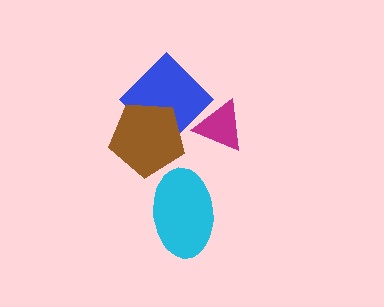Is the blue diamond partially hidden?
Yes, it is partially covered by another shape.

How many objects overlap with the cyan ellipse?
0 objects overlap with the cyan ellipse.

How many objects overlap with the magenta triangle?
1 object overlaps with the magenta triangle.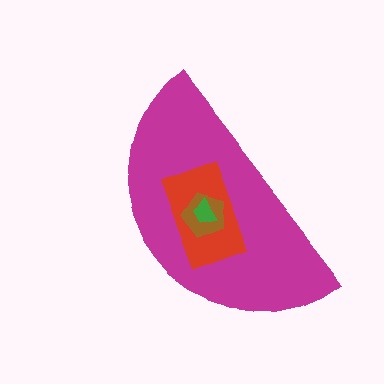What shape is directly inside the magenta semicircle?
The red rectangle.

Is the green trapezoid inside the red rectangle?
Yes.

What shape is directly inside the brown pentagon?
The green trapezoid.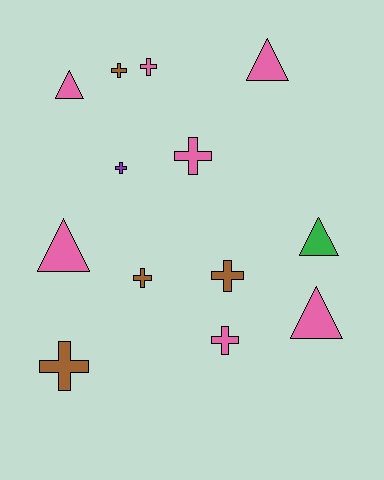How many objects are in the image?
There are 13 objects.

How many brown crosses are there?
There are 4 brown crosses.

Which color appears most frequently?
Pink, with 7 objects.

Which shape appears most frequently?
Cross, with 8 objects.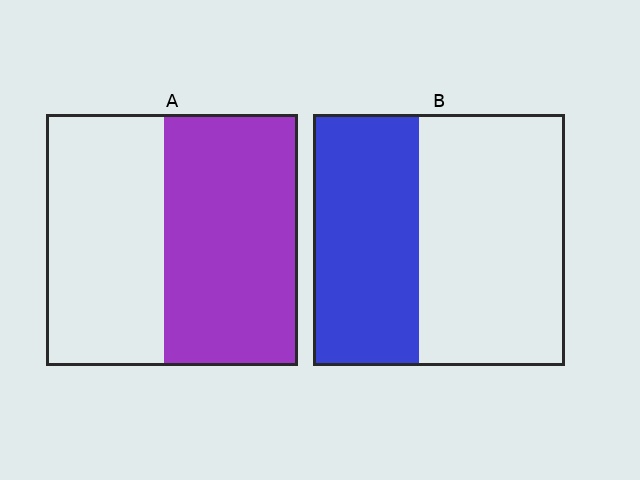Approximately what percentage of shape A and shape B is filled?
A is approximately 55% and B is approximately 40%.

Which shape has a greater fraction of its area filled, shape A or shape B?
Shape A.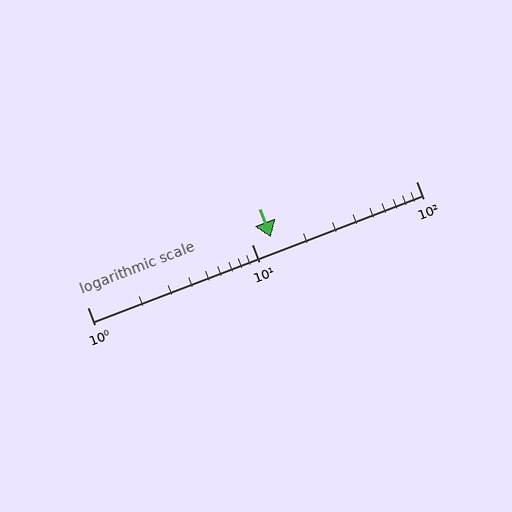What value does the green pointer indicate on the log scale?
The pointer indicates approximately 13.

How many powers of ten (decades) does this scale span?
The scale spans 2 decades, from 1 to 100.